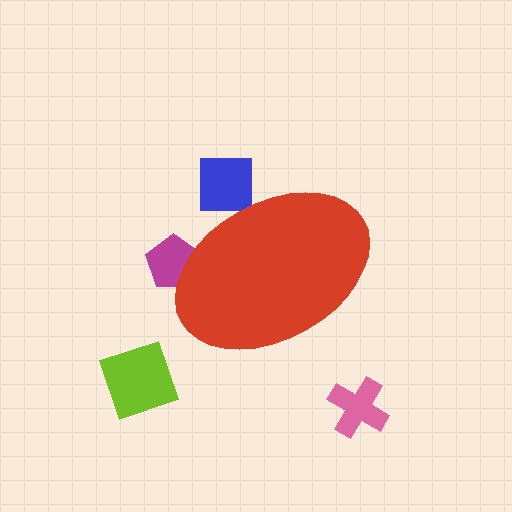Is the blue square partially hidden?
Yes, the blue square is partially hidden behind the red ellipse.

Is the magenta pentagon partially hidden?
Yes, the magenta pentagon is partially hidden behind the red ellipse.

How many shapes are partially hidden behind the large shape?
2 shapes are partially hidden.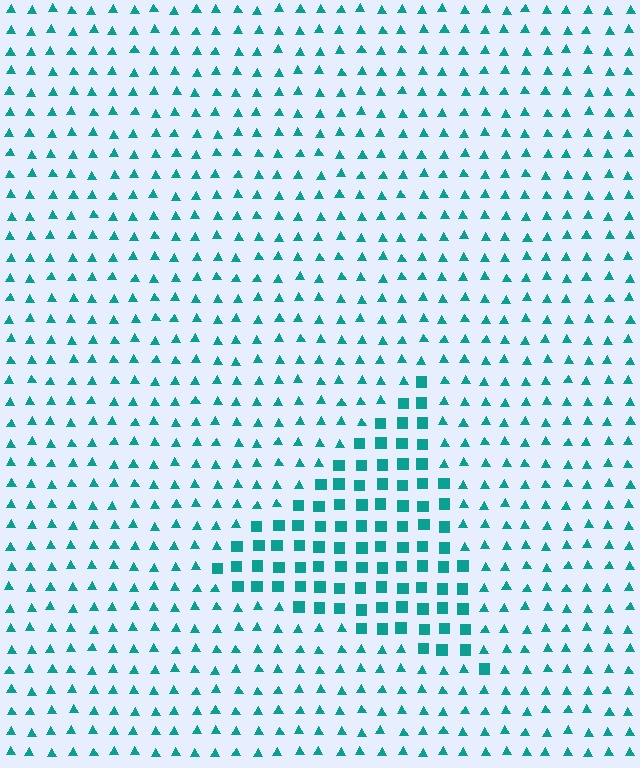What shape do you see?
I see a triangle.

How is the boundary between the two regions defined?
The boundary is defined by a change in element shape: squares inside vs. triangles outside. All elements share the same color and spacing.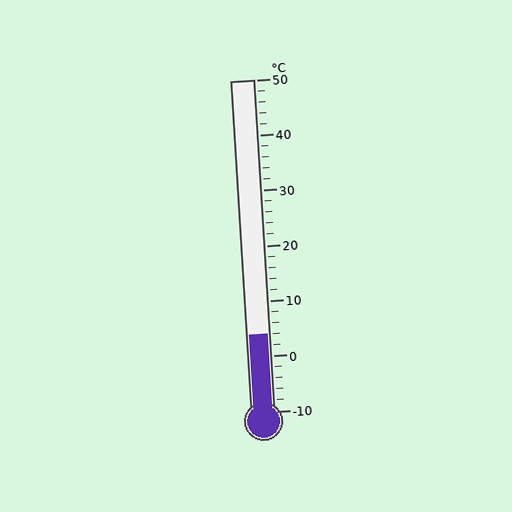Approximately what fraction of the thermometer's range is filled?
The thermometer is filled to approximately 25% of its range.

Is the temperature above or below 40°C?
The temperature is below 40°C.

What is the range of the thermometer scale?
The thermometer scale ranges from -10°C to 50°C.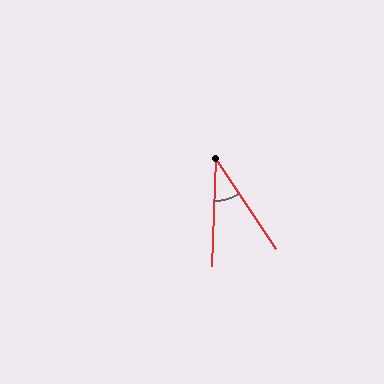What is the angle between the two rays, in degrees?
Approximately 36 degrees.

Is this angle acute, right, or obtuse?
It is acute.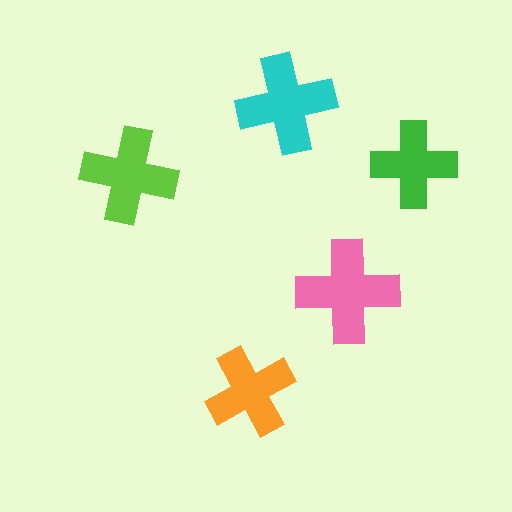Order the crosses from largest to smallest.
the pink one, the cyan one, the lime one, the orange one, the green one.